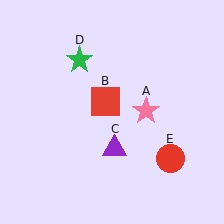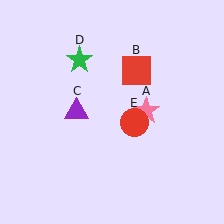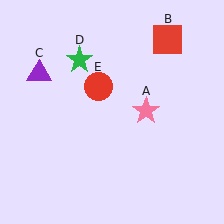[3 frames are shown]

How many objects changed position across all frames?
3 objects changed position: red square (object B), purple triangle (object C), red circle (object E).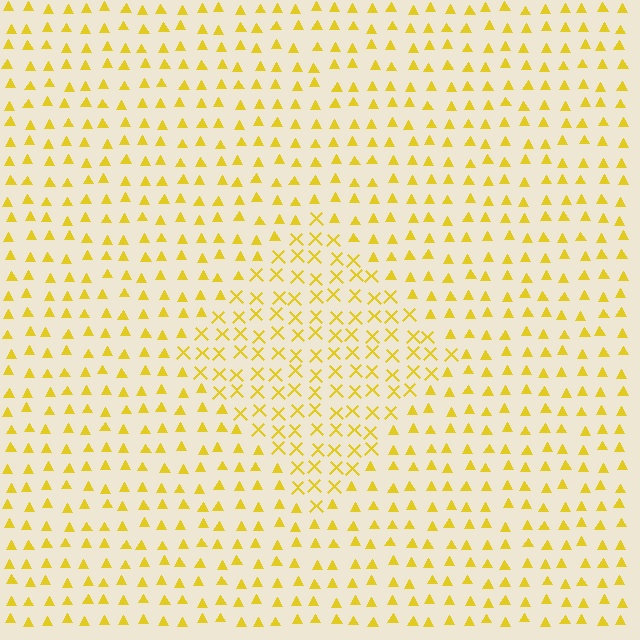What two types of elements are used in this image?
The image uses X marks inside the diamond region and triangles outside it.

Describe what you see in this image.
The image is filled with small yellow elements arranged in a uniform grid. A diamond-shaped region contains X marks, while the surrounding area contains triangles. The boundary is defined purely by the change in element shape.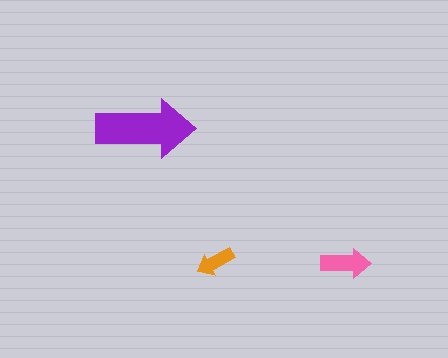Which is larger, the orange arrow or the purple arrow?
The purple one.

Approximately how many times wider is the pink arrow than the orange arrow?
About 1.5 times wider.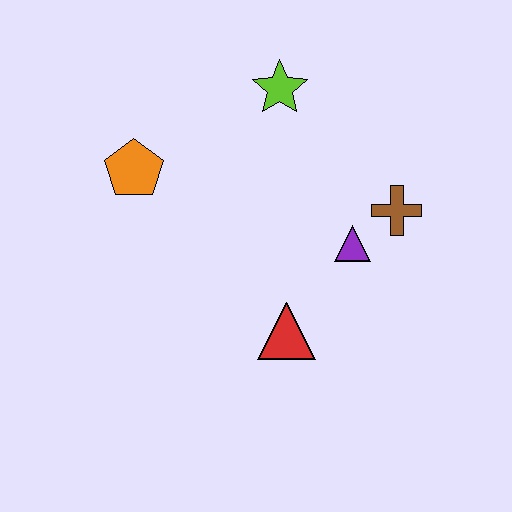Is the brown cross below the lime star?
Yes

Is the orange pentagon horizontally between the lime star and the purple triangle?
No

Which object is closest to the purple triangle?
The brown cross is closest to the purple triangle.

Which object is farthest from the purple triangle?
The orange pentagon is farthest from the purple triangle.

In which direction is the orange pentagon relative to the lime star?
The orange pentagon is to the left of the lime star.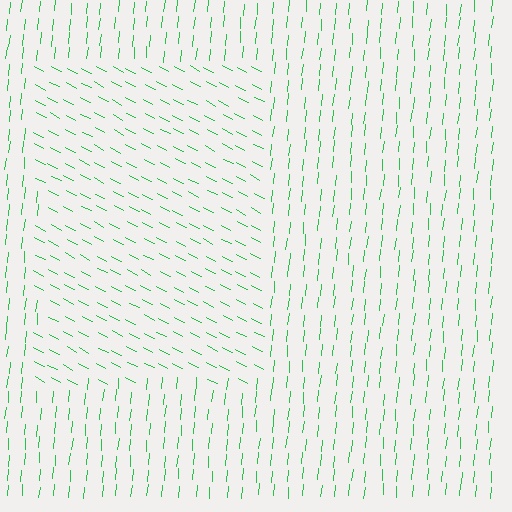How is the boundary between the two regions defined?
The boundary is defined purely by a change in line orientation (approximately 68 degrees difference). All lines are the same color and thickness.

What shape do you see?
I see a rectangle.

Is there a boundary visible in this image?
Yes, there is a texture boundary formed by a change in line orientation.